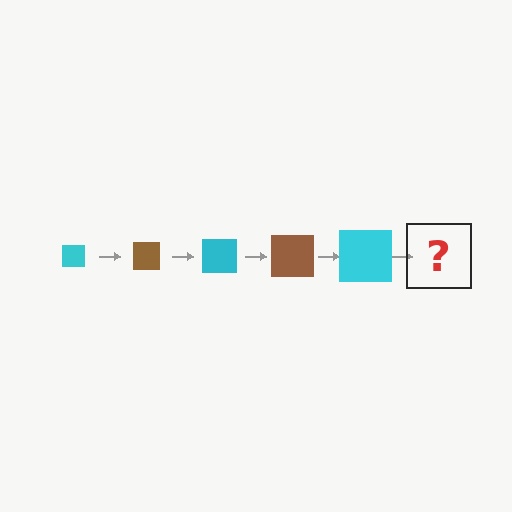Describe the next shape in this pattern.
It should be a brown square, larger than the previous one.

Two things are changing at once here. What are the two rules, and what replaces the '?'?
The two rules are that the square grows larger each step and the color cycles through cyan and brown. The '?' should be a brown square, larger than the previous one.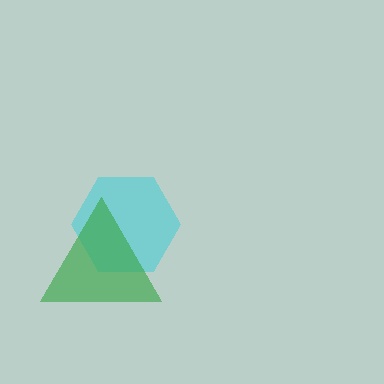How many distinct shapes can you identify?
There are 2 distinct shapes: a cyan hexagon, a green triangle.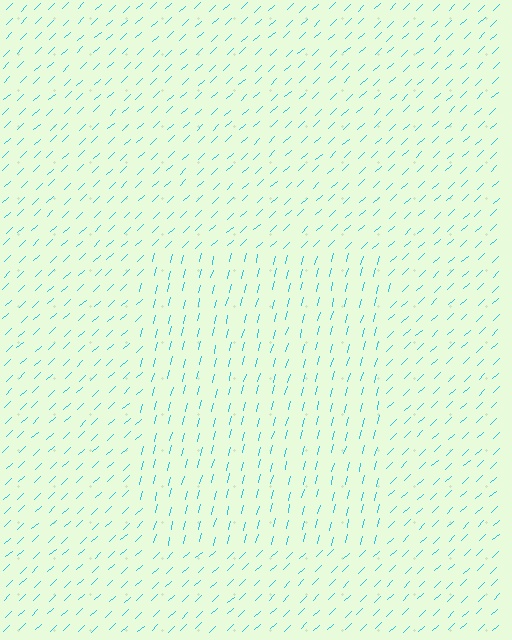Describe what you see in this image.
The image is filled with small cyan line segments. A rectangle region in the image has lines oriented differently from the surrounding lines, creating a visible texture boundary.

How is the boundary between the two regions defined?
The boundary is defined purely by a change in line orientation (approximately 32 degrees difference). All lines are the same color and thickness.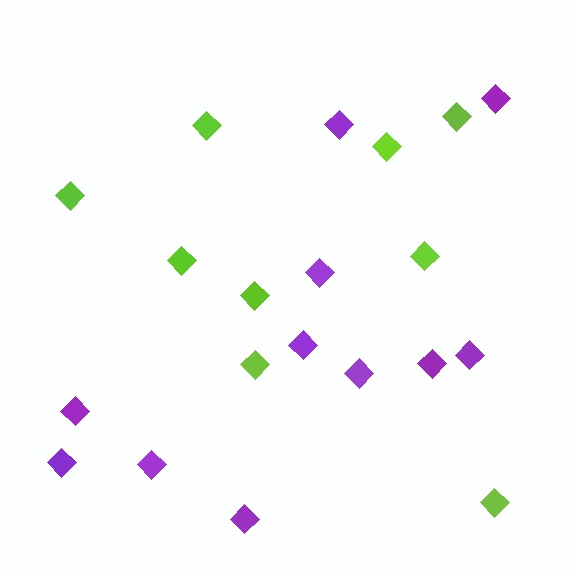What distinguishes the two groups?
There are 2 groups: one group of lime diamonds (9) and one group of purple diamonds (11).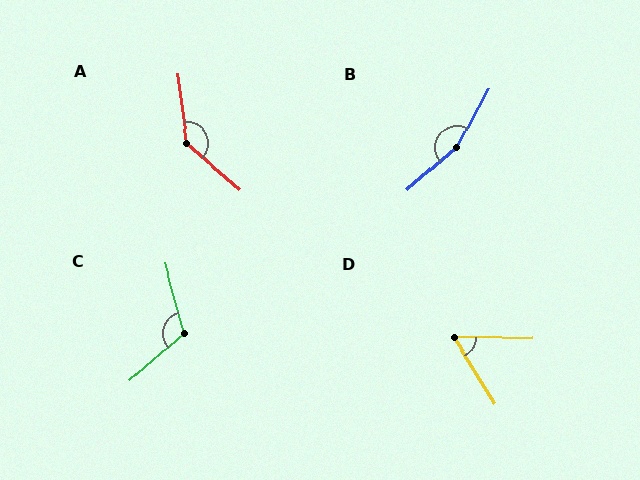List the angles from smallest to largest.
D (59°), C (116°), A (139°), B (160°).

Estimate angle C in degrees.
Approximately 116 degrees.